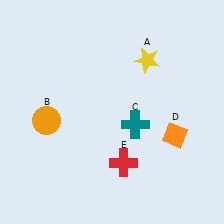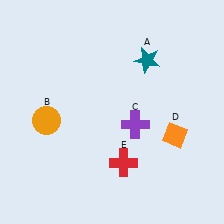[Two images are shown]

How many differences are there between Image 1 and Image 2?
There are 2 differences between the two images.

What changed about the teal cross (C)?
In Image 1, C is teal. In Image 2, it changed to purple.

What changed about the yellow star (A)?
In Image 1, A is yellow. In Image 2, it changed to teal.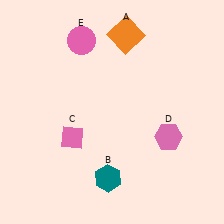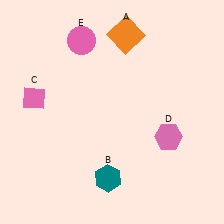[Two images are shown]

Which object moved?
The pink diamond (C) moved up.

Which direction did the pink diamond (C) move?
The pink diamond (C) moved up.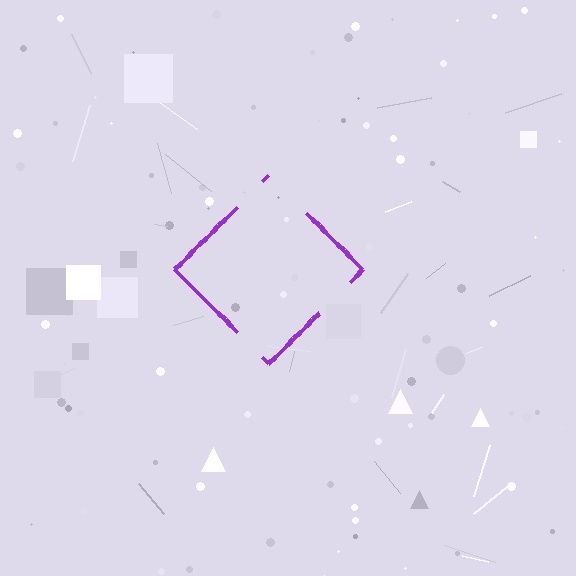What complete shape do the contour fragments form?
The contour fragments form a diamond.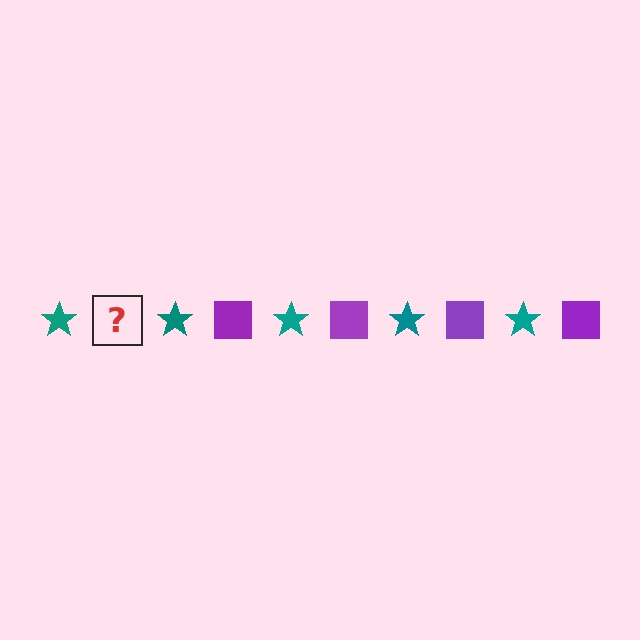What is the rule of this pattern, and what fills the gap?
The rule is that the pattern alternates between teal star and purple square. The gap should be filled with a purple square.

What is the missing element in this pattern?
The missing element is a purple square.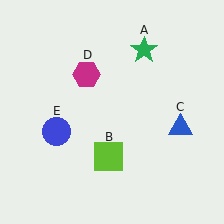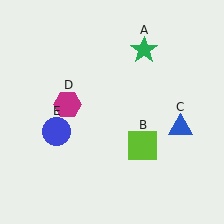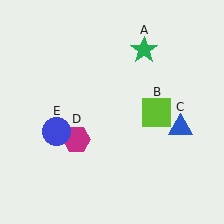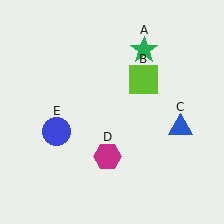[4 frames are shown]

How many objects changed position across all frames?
2 objects changed position: lime square (object B), magenta hexagon (object D).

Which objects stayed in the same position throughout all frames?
Green star (object A) and blue triangle (object C) and blue circle (object E) remained stationary.